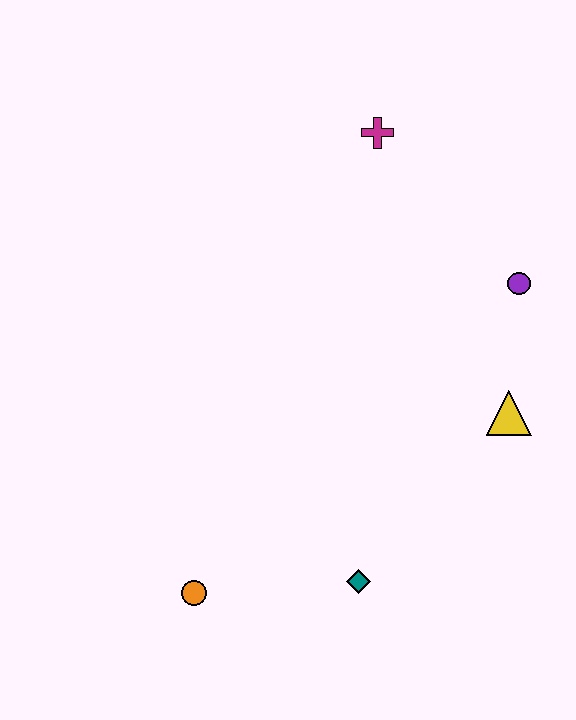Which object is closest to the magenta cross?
The purple circle is closest to the magenta cross.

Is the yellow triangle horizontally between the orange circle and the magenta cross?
No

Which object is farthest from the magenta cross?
The orange circle is farthest from the magenta cross.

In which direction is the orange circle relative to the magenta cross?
The orange circle is below the magenta cross.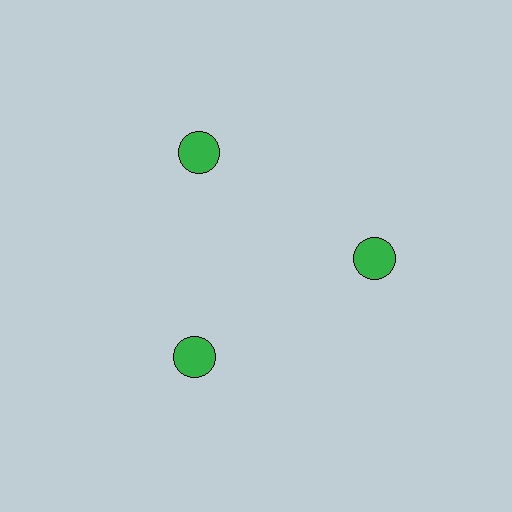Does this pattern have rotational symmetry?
Yes, this pattern has 3-fold rotational symmetry. It looks the same after rotating 120 degrees around the center.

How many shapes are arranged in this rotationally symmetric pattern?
There are 3 shapes, arranged in 3 groups of 1.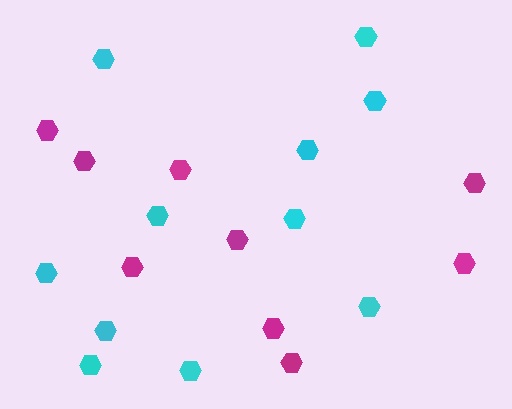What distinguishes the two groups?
There are 2 groups: one group of magenta hexagons (9) and one group of cyan hexagons (11).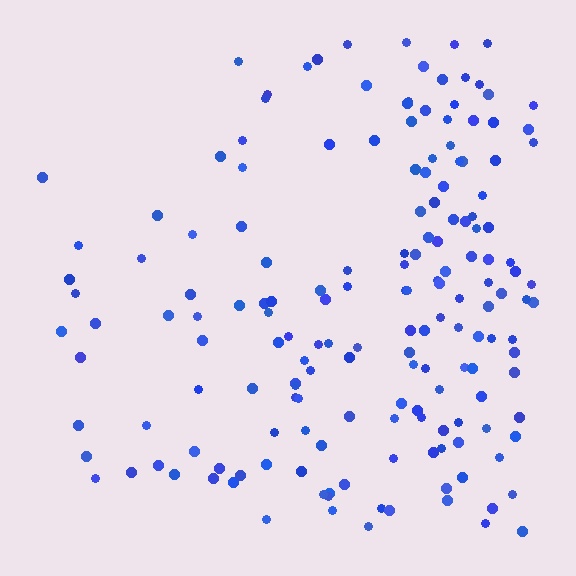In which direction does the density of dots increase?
From left to right, with the right side densest.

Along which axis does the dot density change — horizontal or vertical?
Horizontal.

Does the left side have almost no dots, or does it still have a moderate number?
Still a moderate number, just noticeably fewer than the right.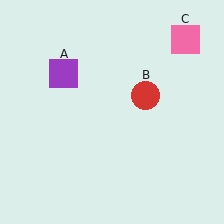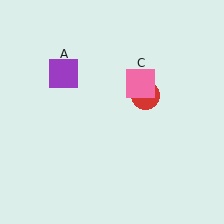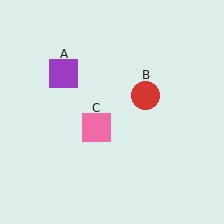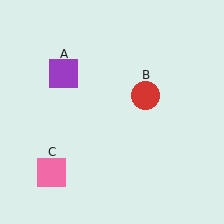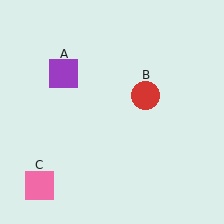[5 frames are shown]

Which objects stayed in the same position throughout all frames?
Purple square (object A) and red circle (object B) remained stationary.